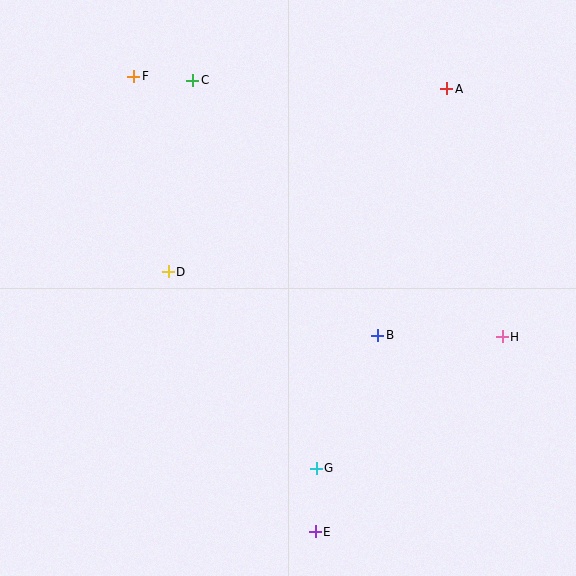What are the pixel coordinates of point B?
Point B is at (378, 335).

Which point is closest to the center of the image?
Point B at (378, 335) is closest to the center.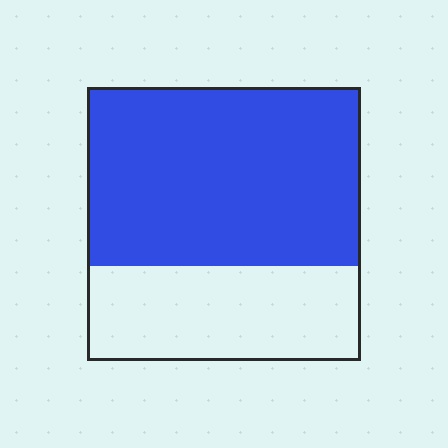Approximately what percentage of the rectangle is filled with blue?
Approximately 65%.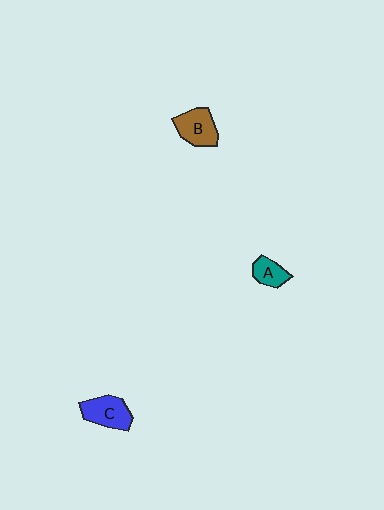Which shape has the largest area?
Shape C (blue).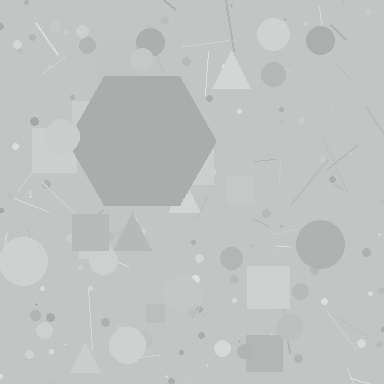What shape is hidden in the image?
A hexagon is hidden in the image.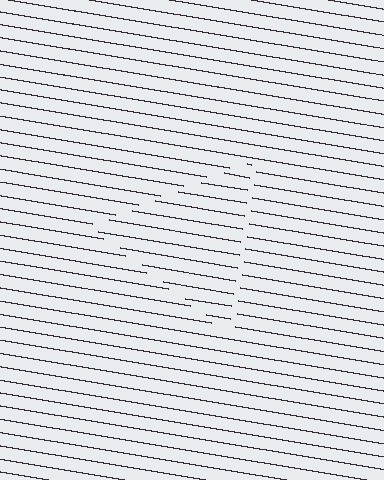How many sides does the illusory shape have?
3 sides — the line-ends trace a triangle.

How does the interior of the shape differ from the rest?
The interior of the shape contains the same grating, shifted by half a period — the contour is defined by the phase discontinuity where line-ends from the inner and outer gratings abut.